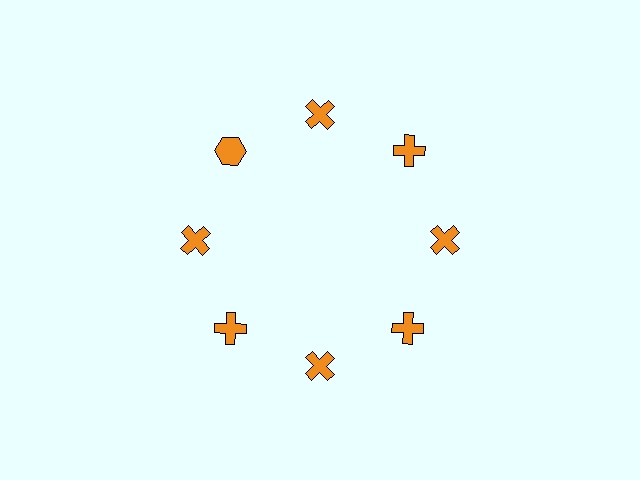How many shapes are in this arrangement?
There are 8 shapes arranged in a ring pattern.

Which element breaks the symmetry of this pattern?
The orange hexagon at roughly the 10 o'clock position breaks the symmetry. All other shapes are orange crosses.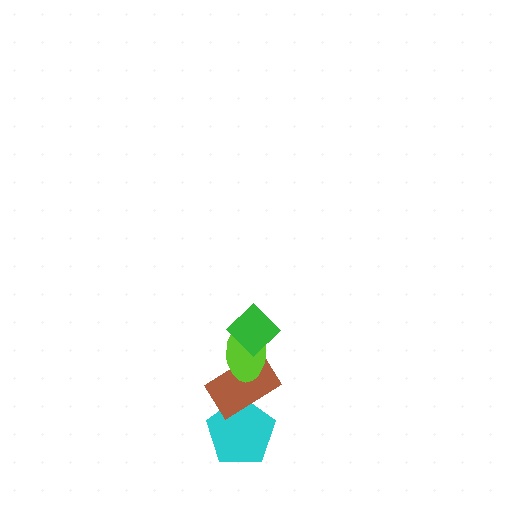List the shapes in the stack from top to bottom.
From top to bottom: the green diamond, the lime ellipse, the brown rectangle, the cyan pentagon.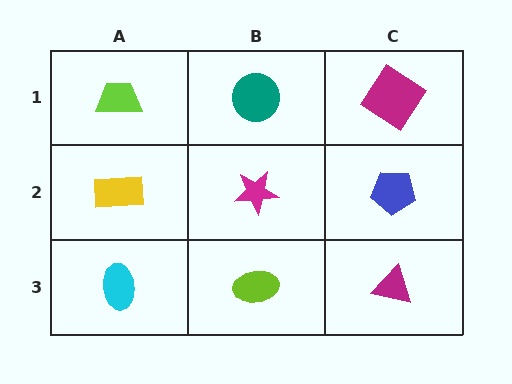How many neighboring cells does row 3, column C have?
2.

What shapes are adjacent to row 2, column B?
A teal circle (row 1, column B), a lime ellipse (row 3, column B), a yellow rectangle (row 2, column A), a blue pentagon (row 2, column C).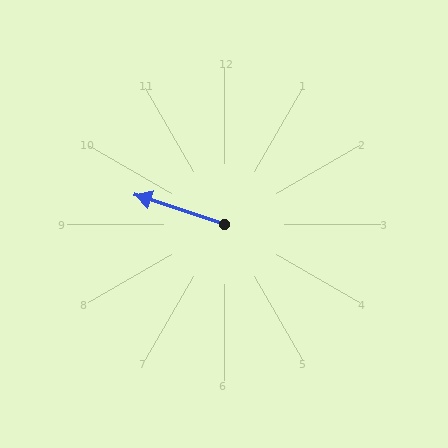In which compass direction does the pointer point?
West.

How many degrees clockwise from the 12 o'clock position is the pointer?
Approximately 288 degrees.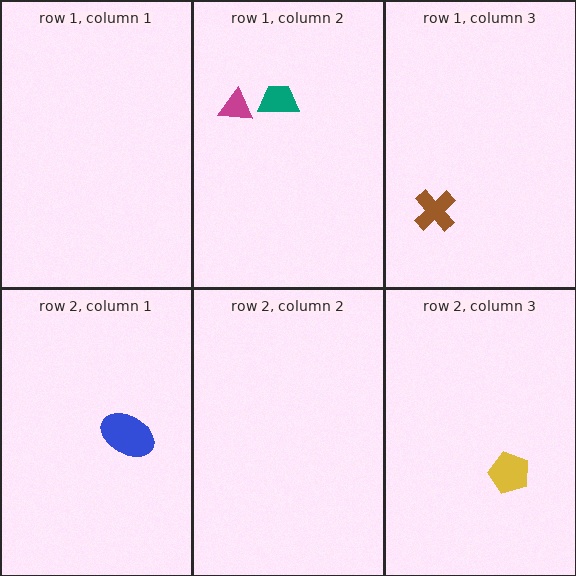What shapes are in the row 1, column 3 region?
The brown cross.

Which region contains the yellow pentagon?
The row 2, column 3 region.